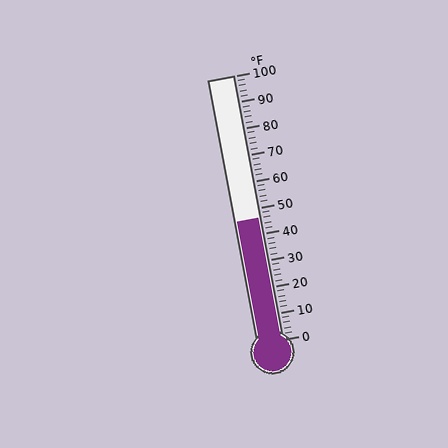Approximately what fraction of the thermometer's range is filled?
The thermometer is filled to approximately 45% of its range.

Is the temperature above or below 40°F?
The temperature is above 40°F.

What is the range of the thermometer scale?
The thermometer scale ranges from 0°F to 100°F.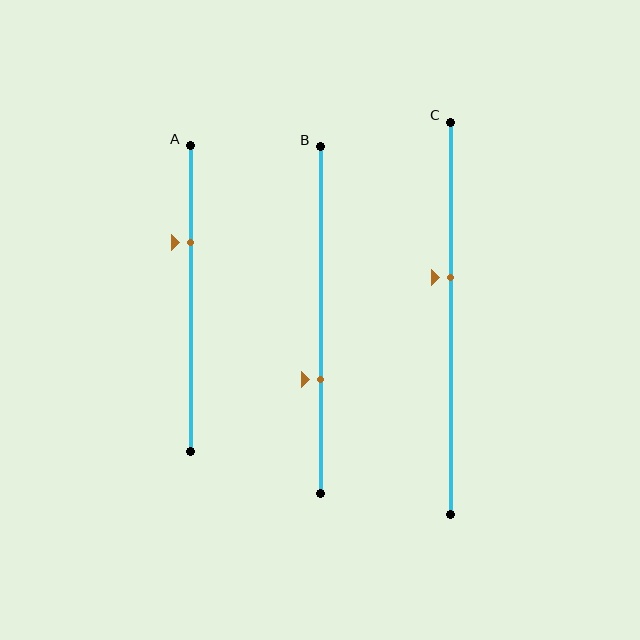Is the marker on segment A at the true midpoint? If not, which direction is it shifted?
No, the marker on segment A is shifted upward by about 18% of the segment length.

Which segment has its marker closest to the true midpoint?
Segment C has its marker closest to the true midpoint.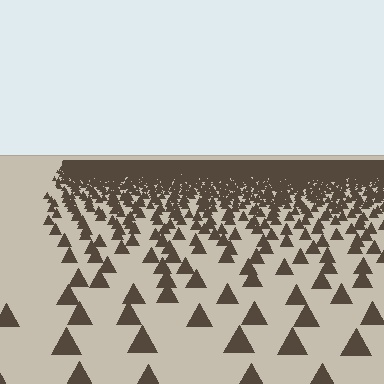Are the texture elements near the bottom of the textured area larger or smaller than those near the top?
Larger. Near the bottom, elements are closer to the viewer and appear at a bigger on-screen size.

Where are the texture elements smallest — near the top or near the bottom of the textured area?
Near the top.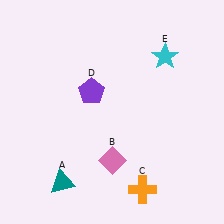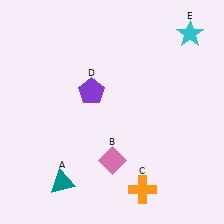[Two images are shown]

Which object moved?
The cyan star (E) moved right.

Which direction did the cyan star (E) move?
The cyan star (E) moved right.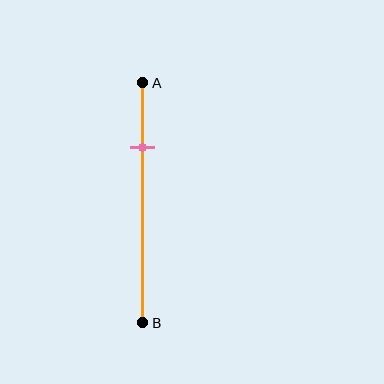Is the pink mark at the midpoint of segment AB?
No, the mark is at about 25% from A, not at the 50% midpoint.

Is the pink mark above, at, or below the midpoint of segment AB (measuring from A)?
The pink mark is above the midpoint of segment AB.